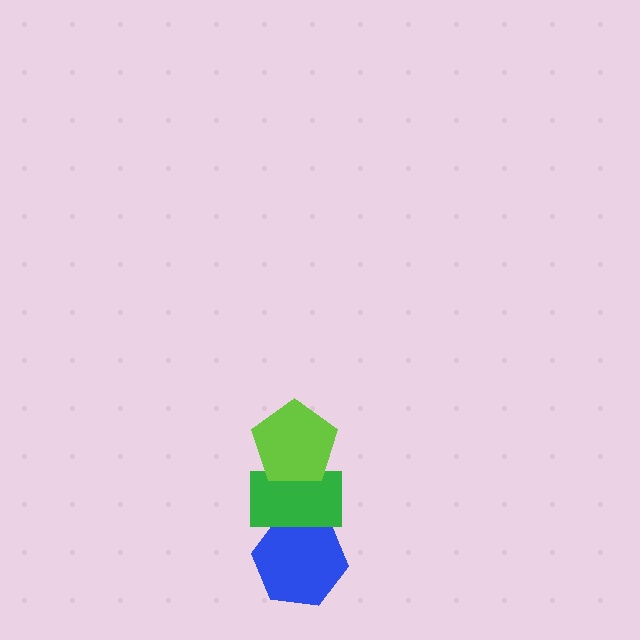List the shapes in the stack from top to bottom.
From top to bottom: the lime pentagon, the green rectangle, the blue hexagon.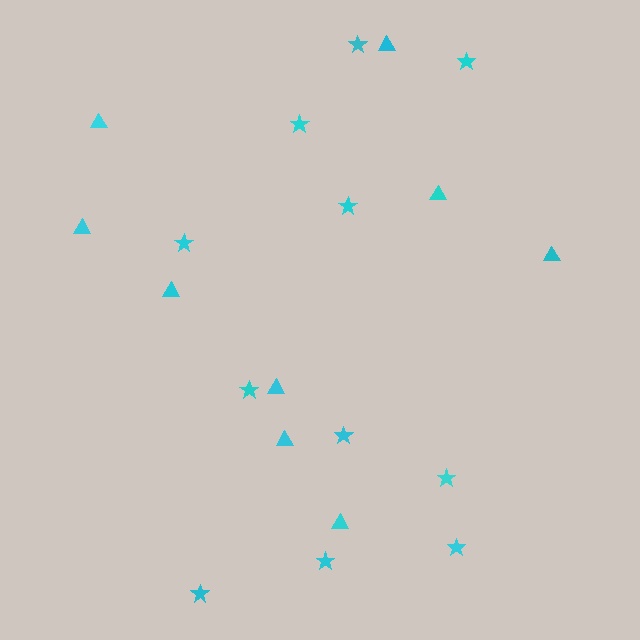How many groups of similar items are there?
There are 2 groups: one group of stars (11) and one group of triangles (9).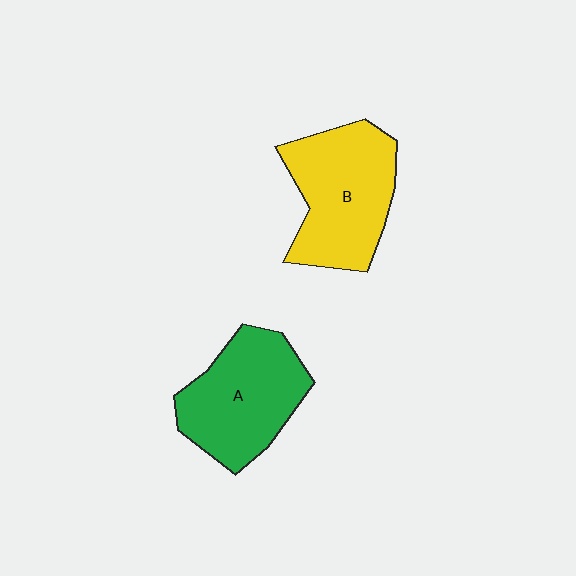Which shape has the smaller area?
Shape A (green).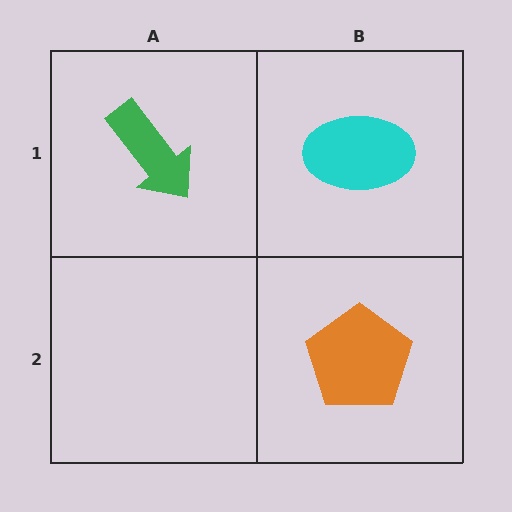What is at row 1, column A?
A green arrow.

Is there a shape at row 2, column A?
No, that cell is empty.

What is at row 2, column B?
An orange pentagon.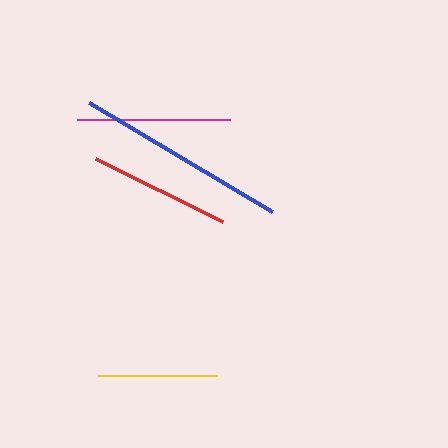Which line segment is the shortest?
The yellow line is the shortest at approximately 119 pixels.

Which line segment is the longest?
The blue line is the longest at approximately 213 pixels.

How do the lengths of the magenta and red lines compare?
The magenta and red lines are approximately the same length.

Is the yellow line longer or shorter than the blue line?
The blue line is longer than the yellow line.